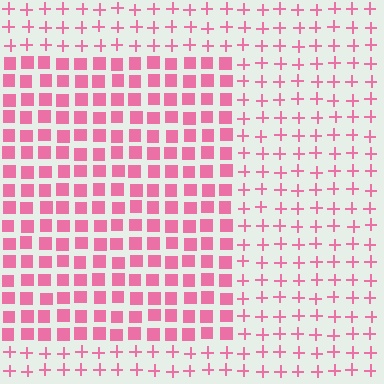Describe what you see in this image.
The image is filled with small pink elements arranged in a uniform grid. A rectangle-shaped region contains squares, while the surrounding area contains plus signs. The boundary is defined purely by the change in element shape.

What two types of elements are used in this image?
The image uses squares inside the rectangle region and plus signs outside it.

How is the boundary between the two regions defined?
The boundary is defined by a change in element shape: squares inside vs. plus signs outside. All elements share the same color and spacing.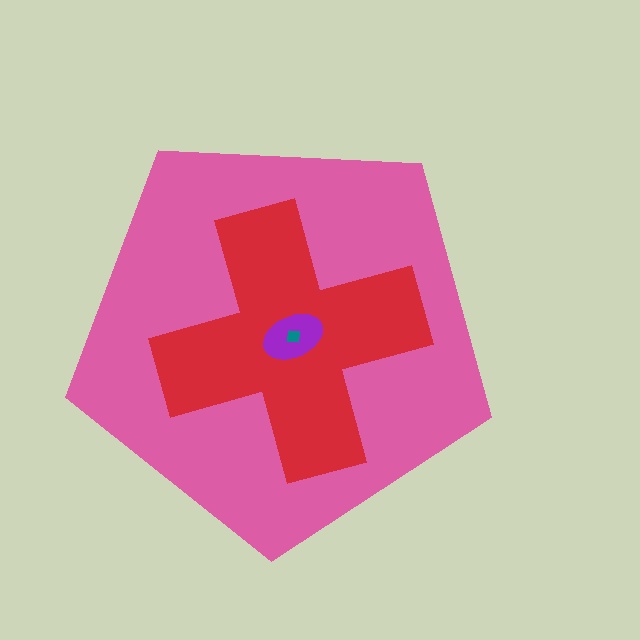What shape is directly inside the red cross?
The purple ellipse.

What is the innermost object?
The teal square.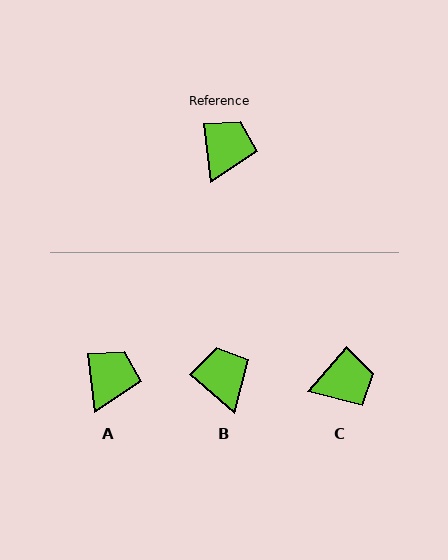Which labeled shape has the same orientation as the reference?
A.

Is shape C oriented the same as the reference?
No, it is off by about 48 degrees.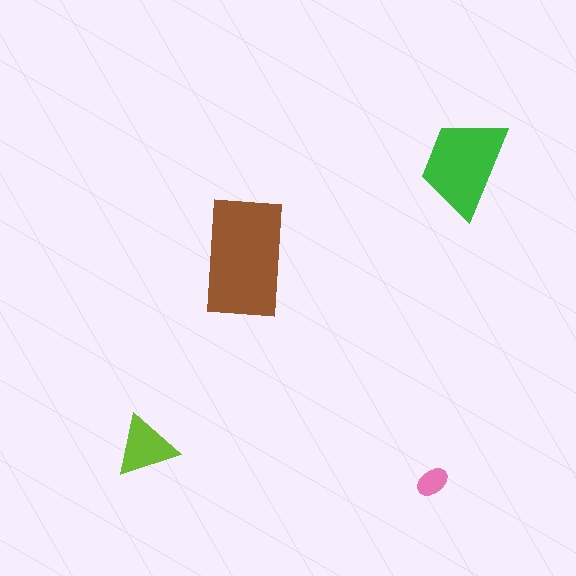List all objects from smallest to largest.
The pink ellipse, the lime triangle, the green trapezoid, the brown rectangle.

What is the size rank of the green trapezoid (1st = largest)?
2nd.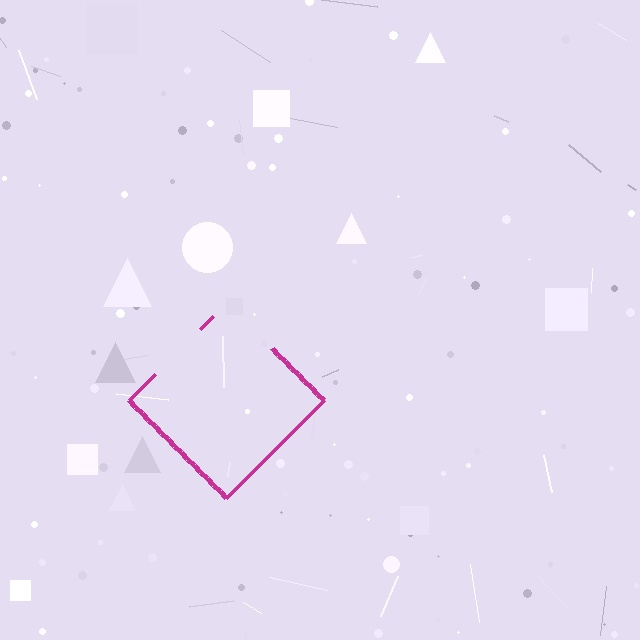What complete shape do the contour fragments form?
The contour fragments form a diamond.